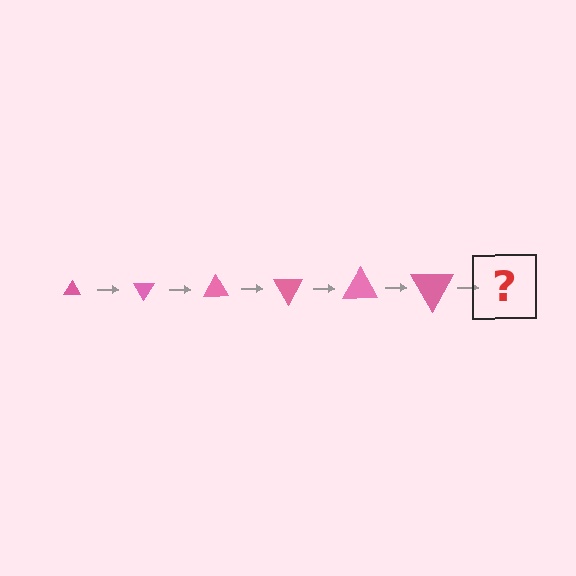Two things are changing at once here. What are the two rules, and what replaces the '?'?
The two rules are that the triangle grows larger each step and it rotates 60 degrees each step. The '?' should be a triangle, larger than the previous one and rotated 360 degrees from the start.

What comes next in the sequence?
The next element should be a triangle, larger than the previous one and rotated 360 degrees from the start.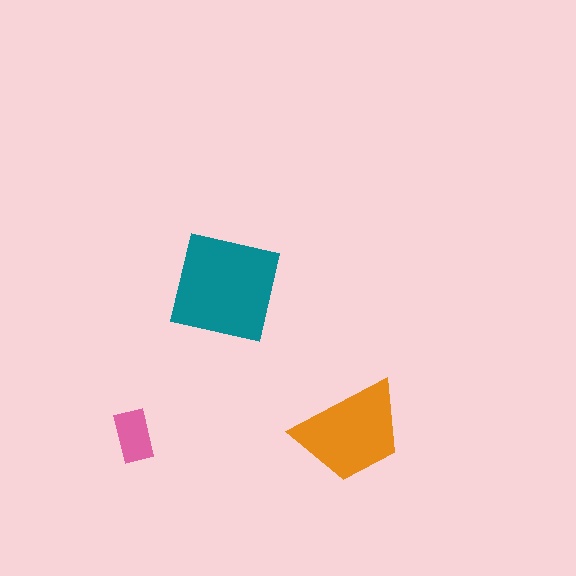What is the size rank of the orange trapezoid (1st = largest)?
2nd.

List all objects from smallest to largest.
The pink rectangle, the orange trapezoid, the teal square.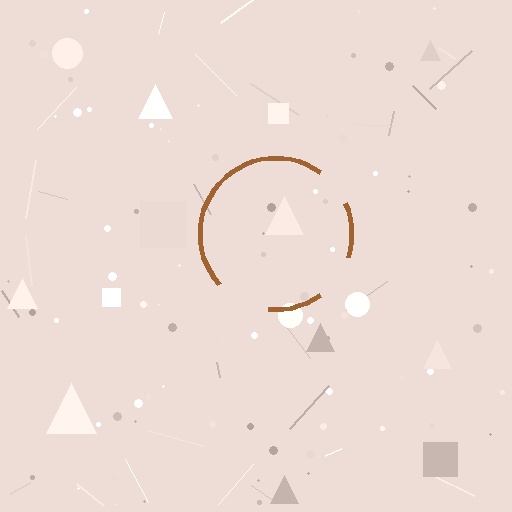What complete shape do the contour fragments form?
The contour fragments form a circle.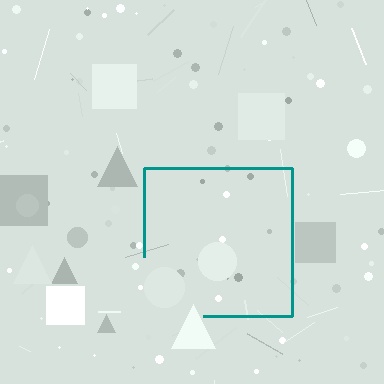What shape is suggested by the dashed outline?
The dashed outline suggests a square.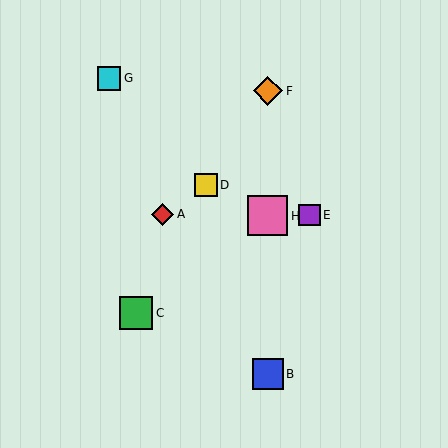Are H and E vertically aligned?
No, H is at x≈268 and E is at x≈309.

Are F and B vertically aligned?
Yes, both are at x≈268.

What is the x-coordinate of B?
Object B is at x≈268.